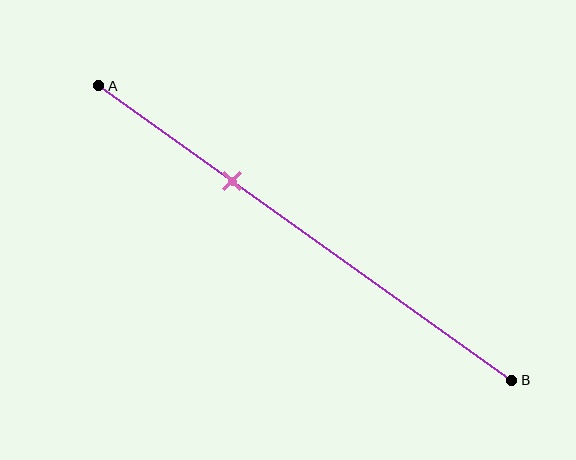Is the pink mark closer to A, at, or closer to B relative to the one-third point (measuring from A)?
The pink mark is approximately at the one-third point of segment AB.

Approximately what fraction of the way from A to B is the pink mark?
The pink mark is approximately 30% of the way from A to B.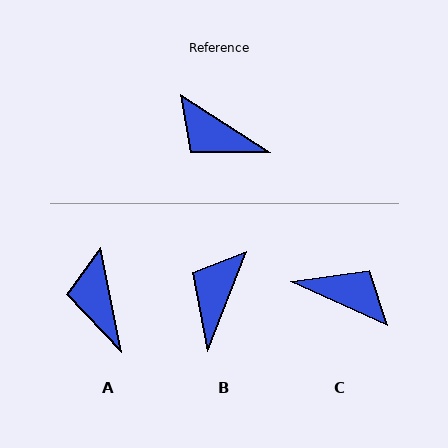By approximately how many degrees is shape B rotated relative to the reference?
Approximately 79 degrees clockwise.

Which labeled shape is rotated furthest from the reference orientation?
C, about 172 degrees away.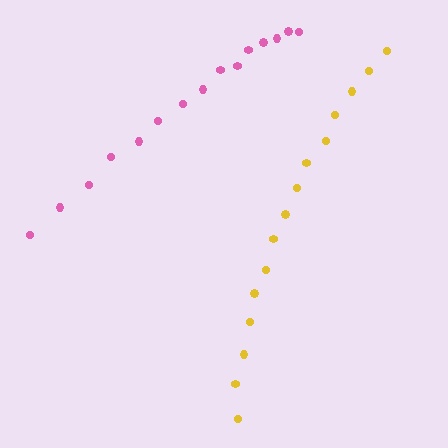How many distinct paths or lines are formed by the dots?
There are 2 distinct paths.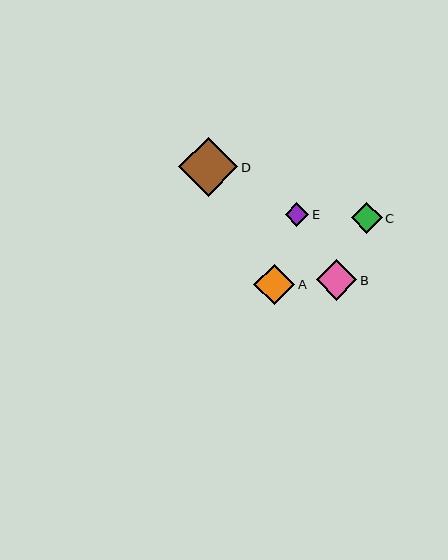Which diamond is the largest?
Diamond D is the largest with a size of approximately 59 pixels.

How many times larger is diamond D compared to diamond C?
Diamond D is approximately 1.9 times the size of diamond C.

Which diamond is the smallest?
Diamond E is the smallest with a size of approximately 24 pixels.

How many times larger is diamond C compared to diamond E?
Diamond C is approximately 1.3 times the size of diamond E.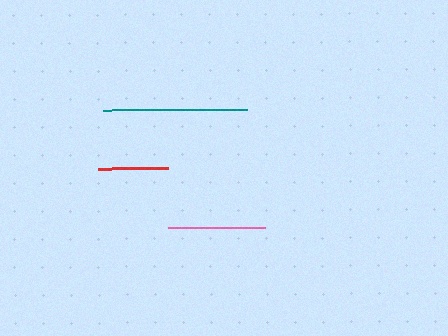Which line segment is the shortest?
The red line is the shortest at approximately 70 pixels.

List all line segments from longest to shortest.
From longest to shortest: teal, pink, red.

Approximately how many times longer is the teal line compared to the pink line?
The teal line is approximately 1.5 times the length of the pink line.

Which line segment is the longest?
The teal line is the longest at approximately 145 pixels.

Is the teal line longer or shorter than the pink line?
The teal line is longer than the pink line.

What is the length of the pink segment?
The pink segment is approximately 97 pixels long.